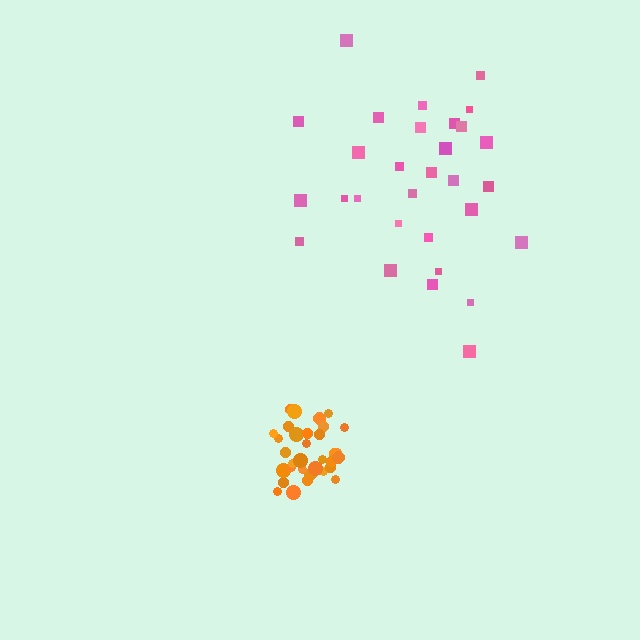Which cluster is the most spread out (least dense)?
Pink.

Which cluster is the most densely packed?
Orange.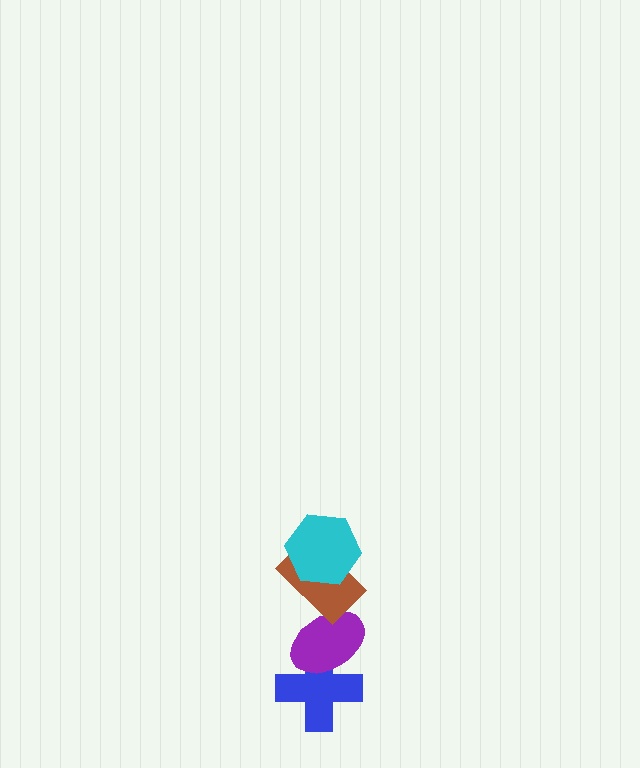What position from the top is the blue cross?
The blue cross is 4th from the top.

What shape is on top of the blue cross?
The purple ellipse is on top of the blue cross.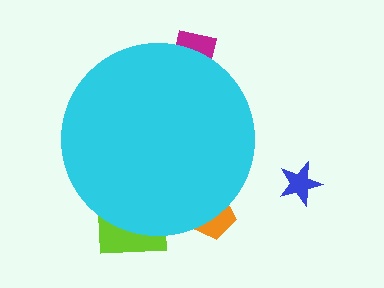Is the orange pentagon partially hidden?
Yes, the orange pentagon is partially hidden behind the cyan circle.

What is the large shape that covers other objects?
A cyan circle.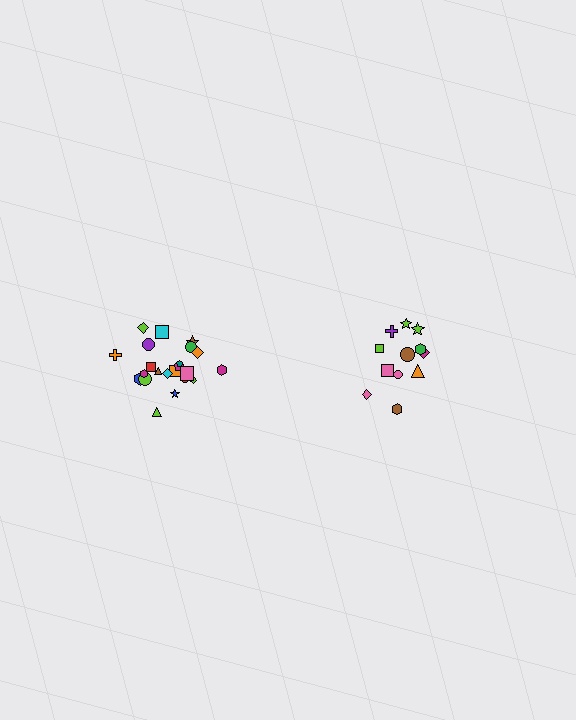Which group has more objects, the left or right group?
The left group.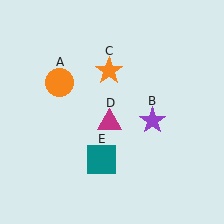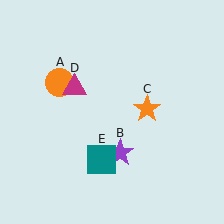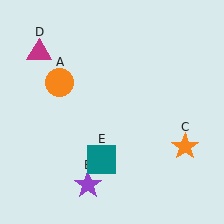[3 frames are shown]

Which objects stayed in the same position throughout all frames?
Orange circle (object A) and teal square (object E) remained stationary.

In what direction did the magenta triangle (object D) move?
The magenta triangle (object D) moved up and to the left.